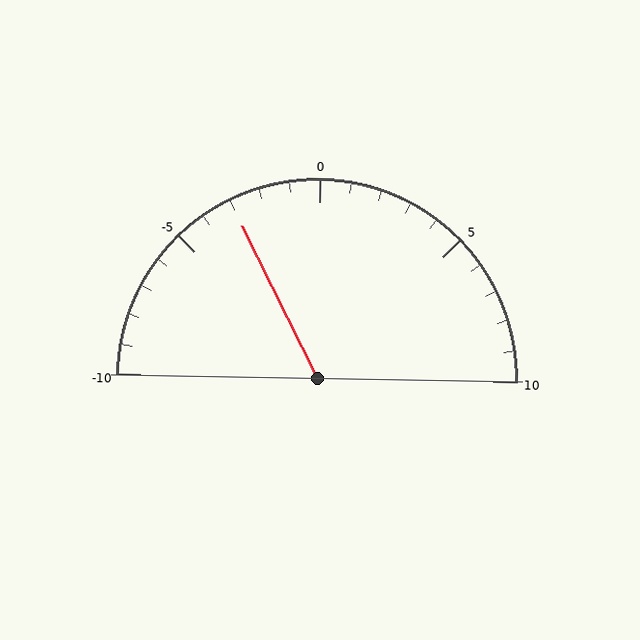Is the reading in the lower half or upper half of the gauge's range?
The reading is in the lower half of the range (-10 to 10).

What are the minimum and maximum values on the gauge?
The gauge ranges from -10 to 10.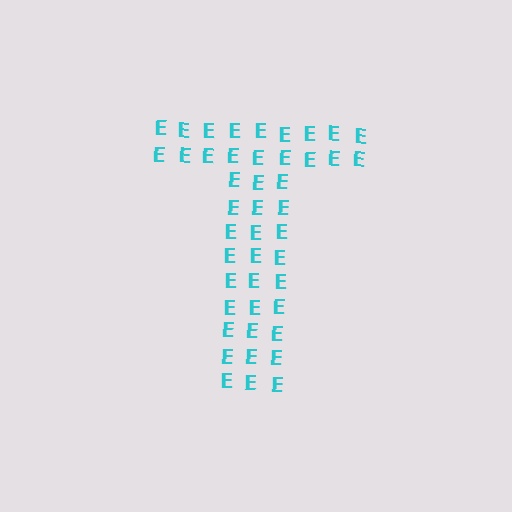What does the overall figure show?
The overall figure shows the letter T.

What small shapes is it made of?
It is made of small letter E's.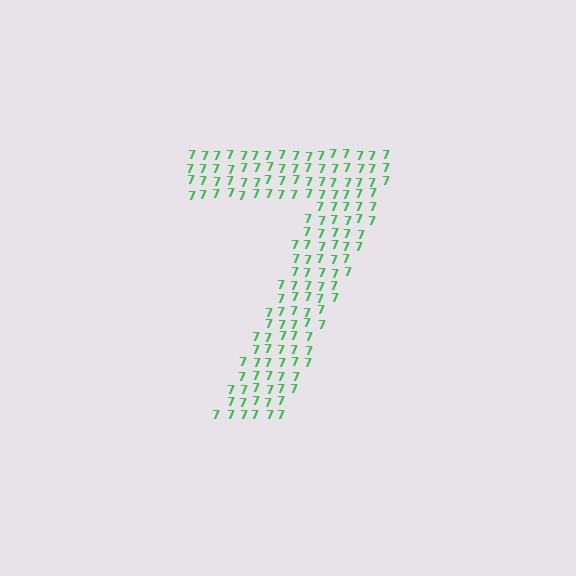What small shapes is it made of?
It is made of small digit 7's.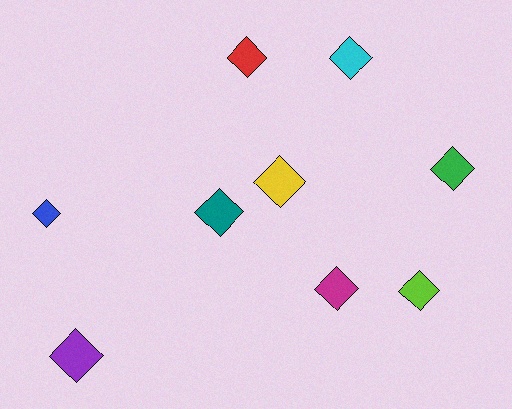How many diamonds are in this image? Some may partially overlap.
There are 9 diamonds.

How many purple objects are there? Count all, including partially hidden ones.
There is 1 purple object.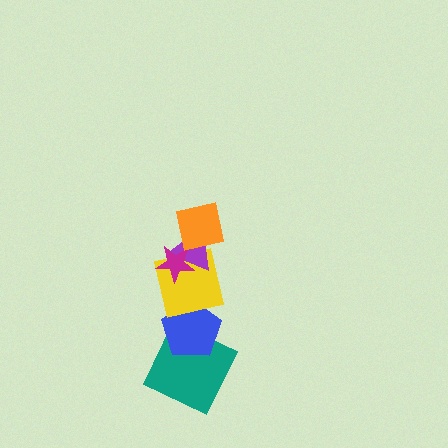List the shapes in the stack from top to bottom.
From top to bottom: the orange square, the magenta star, the purple triangle, the yellow square, the blue pentagon, the teal square.